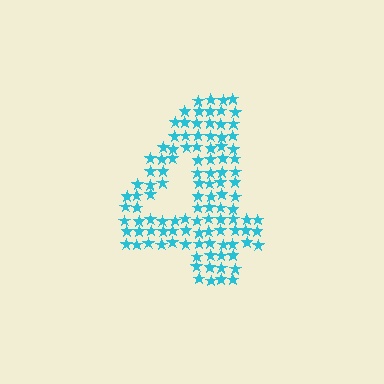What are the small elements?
The small elements are stars.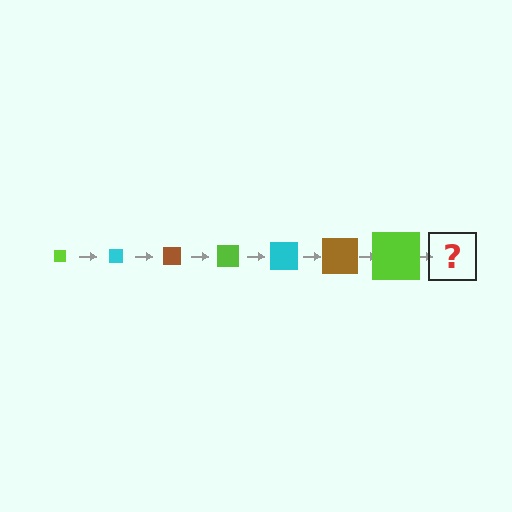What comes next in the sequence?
The next element should be a cyan square, larger than the previous one.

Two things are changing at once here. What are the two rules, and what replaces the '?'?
The two rules are that the square grows larger each step and the color cycles through lime, cyan, and brown. The '?' should be a cyan square, larger than the previous one.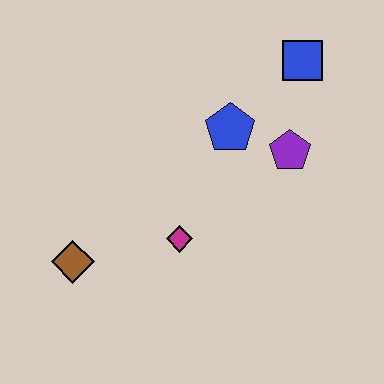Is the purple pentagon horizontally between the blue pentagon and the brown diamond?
No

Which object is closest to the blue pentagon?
The purple pentagon is closest to the blue pentagon.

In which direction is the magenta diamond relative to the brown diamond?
The magenta diamond is to the right of the brown diamond.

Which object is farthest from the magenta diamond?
The blue square is farthest from the magenta diamond.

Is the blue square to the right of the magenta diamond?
Yes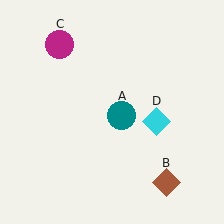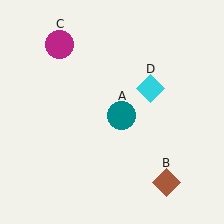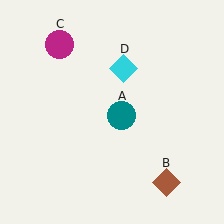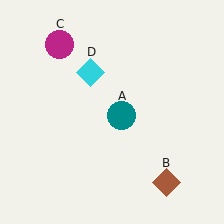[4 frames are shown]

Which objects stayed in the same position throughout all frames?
Teal circle (object A) and brown diamond (object B) and magenta circle (object C) remained stationary.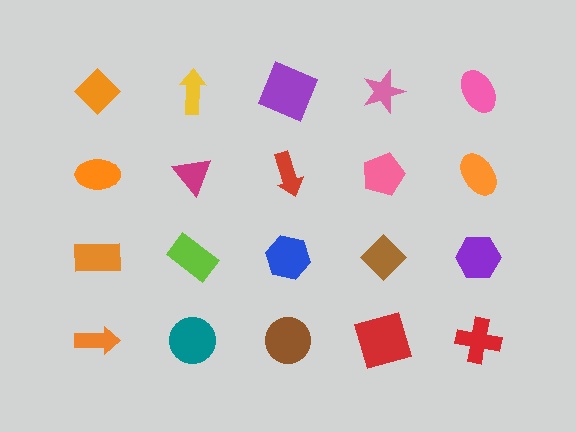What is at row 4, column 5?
A red cross.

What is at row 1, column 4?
A pink star.